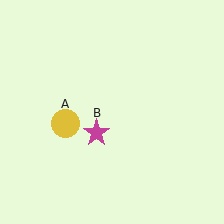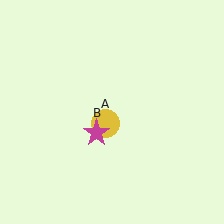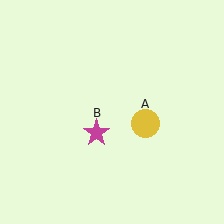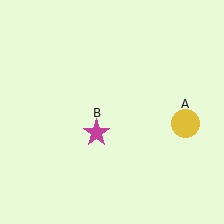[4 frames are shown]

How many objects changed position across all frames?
1 object changed position: yellow circle (object A).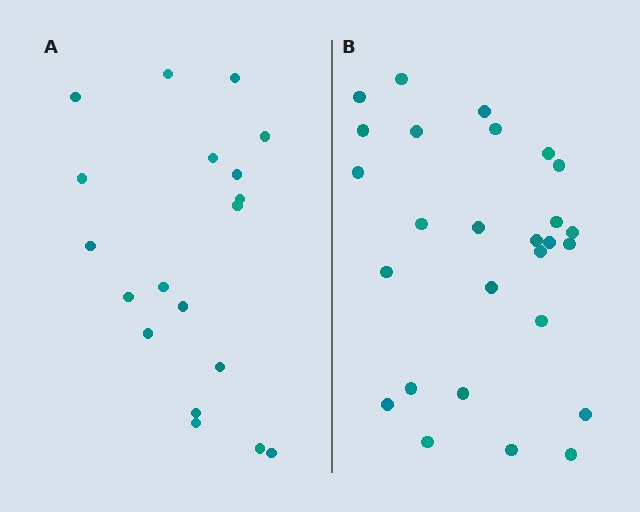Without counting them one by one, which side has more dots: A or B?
Region B (the right region) has more dots.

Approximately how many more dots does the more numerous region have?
Region B has roughly 8 or so more dots than region A.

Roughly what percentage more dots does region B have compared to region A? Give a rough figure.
About 40% more.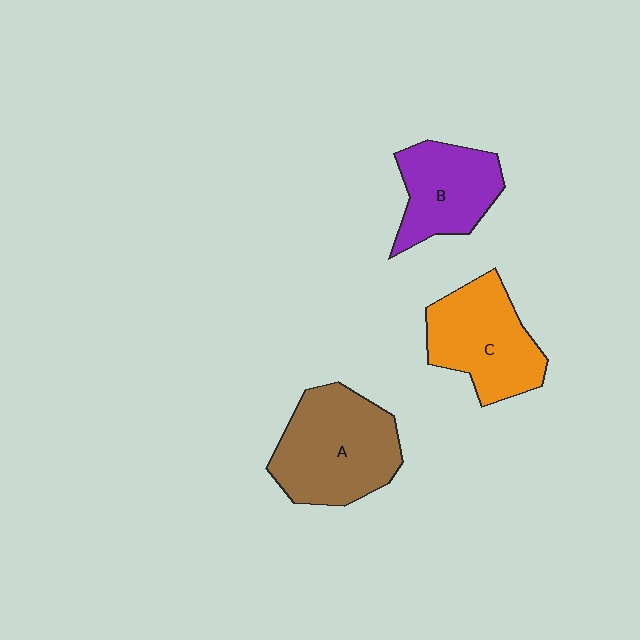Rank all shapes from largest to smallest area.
From largest to smallest: A (brown), C (orange), B (purple).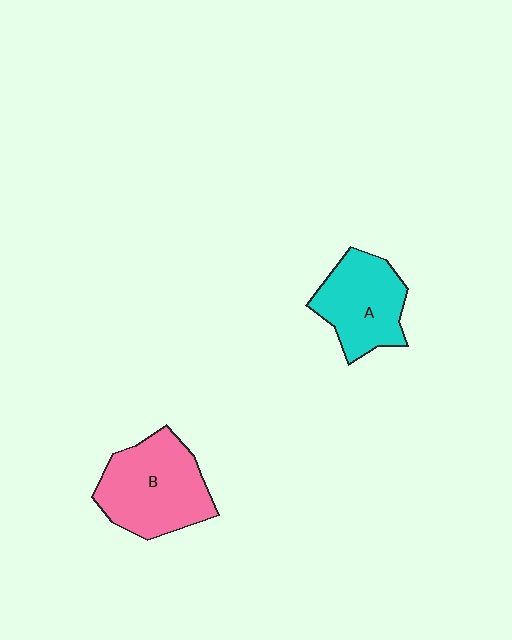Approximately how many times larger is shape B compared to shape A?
Approximately 1.2 times.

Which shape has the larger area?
Shape B (pink).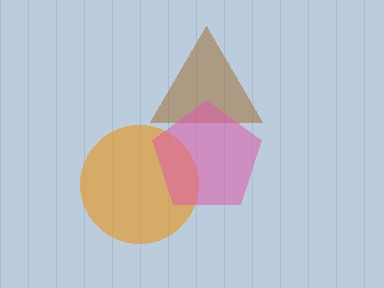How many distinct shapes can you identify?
There are 3 distinct shapes: a brown triangle, an orange circle, a pink pentagon.